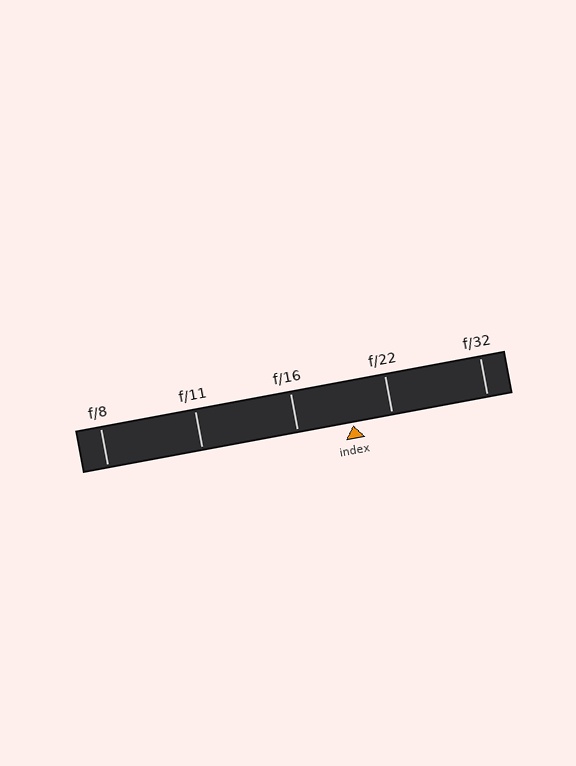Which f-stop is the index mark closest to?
The index mark is closest to f/22.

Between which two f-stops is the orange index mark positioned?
The index mark is between f/16 and f/22.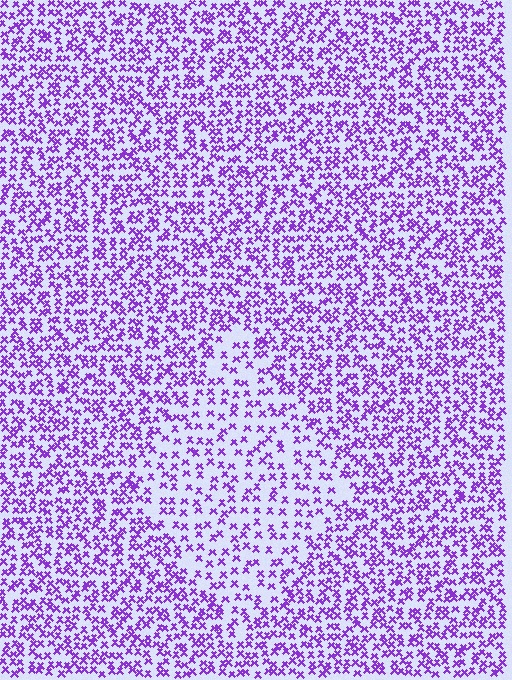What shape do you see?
I see a diamond.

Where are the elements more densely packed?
The elements are more densely packed outside the diamond boundary.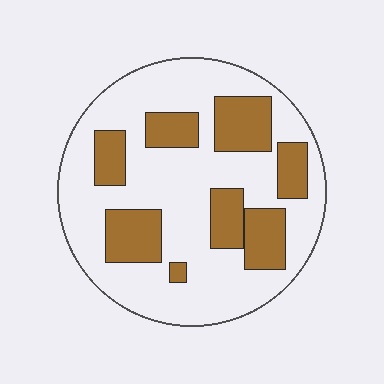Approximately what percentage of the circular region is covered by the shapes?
Approximately 30%.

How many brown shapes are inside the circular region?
8.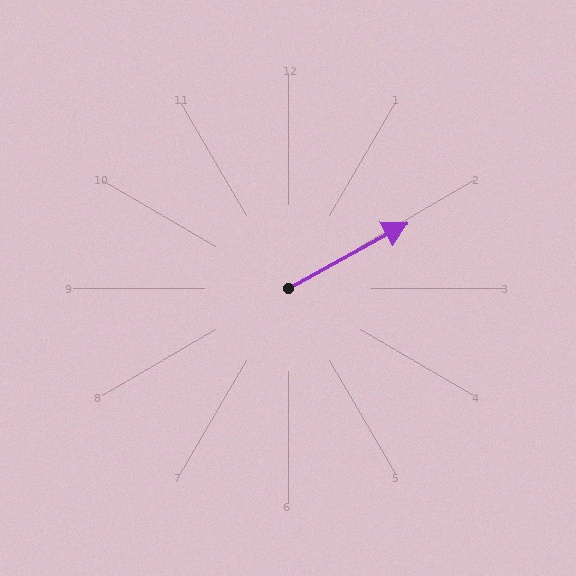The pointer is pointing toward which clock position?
Roughly 2 o'clock.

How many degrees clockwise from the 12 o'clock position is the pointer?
Approximately 61 degrees.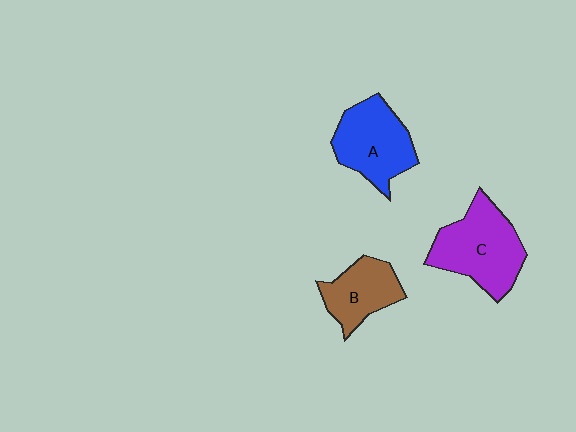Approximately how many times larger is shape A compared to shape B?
Approximately 1.3 times.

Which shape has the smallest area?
Shape B (brown).